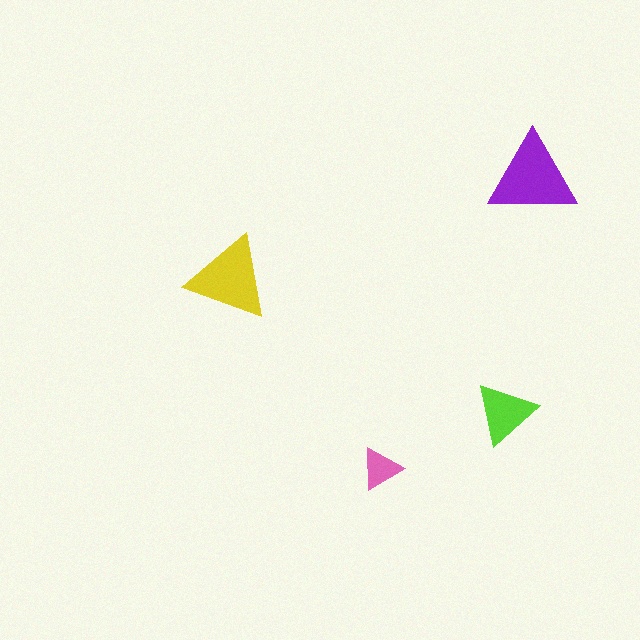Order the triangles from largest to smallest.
the purple one, the yellow one, the lime one, the pink one.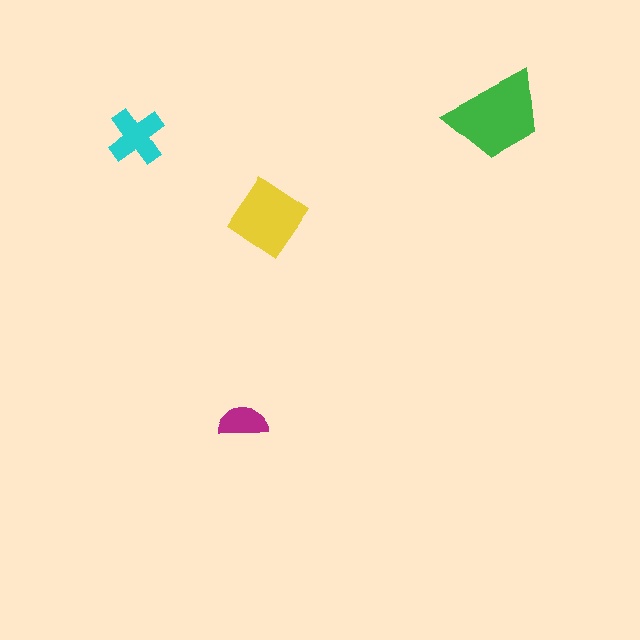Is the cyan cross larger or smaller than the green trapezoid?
Smaller.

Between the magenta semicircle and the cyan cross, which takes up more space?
The cyan cross.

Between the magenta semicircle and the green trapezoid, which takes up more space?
The green trapezoid.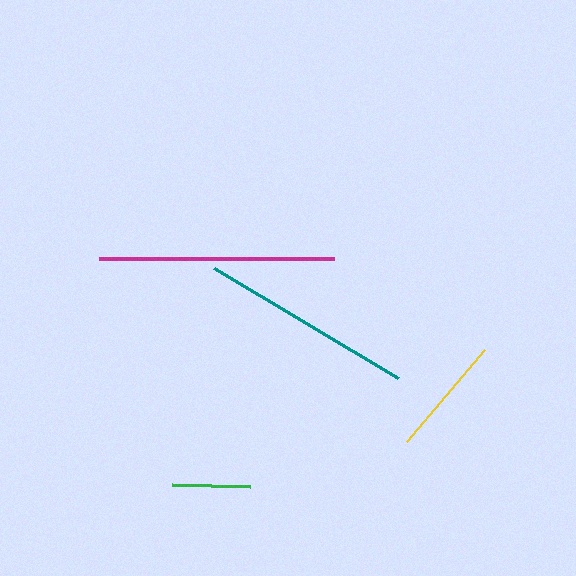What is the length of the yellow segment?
The yellow segment is approximately 122 pixels long.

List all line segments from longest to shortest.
From longest to shortest: magenta, teal, yellow, green.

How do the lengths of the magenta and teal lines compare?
The magenta and teal lines are approximately the same length.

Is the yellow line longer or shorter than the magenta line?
The magenta line is longer than the yellow line.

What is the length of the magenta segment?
The magenta segment is approximately 234 pixels long.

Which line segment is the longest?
The magenta line is the longest at approximately 234 pixels.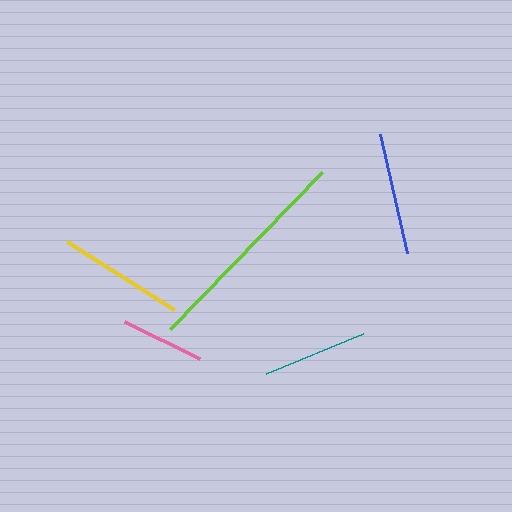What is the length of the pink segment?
The pink segment is approximately 83 pixels long.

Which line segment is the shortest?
The pink line is the shortest at approximately 83 pixels.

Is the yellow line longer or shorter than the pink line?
The yellow line is longer than the pink line.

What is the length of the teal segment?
The teal segment is approximately 105 pixels long.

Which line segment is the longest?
The lime line is the longest at approximately 219 pixels.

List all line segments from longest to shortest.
From longest to shortest: lime, yellow, blue, teal, pink.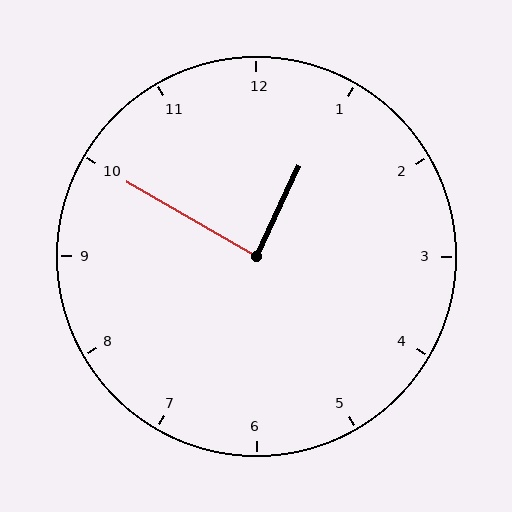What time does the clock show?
12:50.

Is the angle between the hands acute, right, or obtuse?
It is right.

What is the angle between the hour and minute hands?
Approximately 85 degrees.